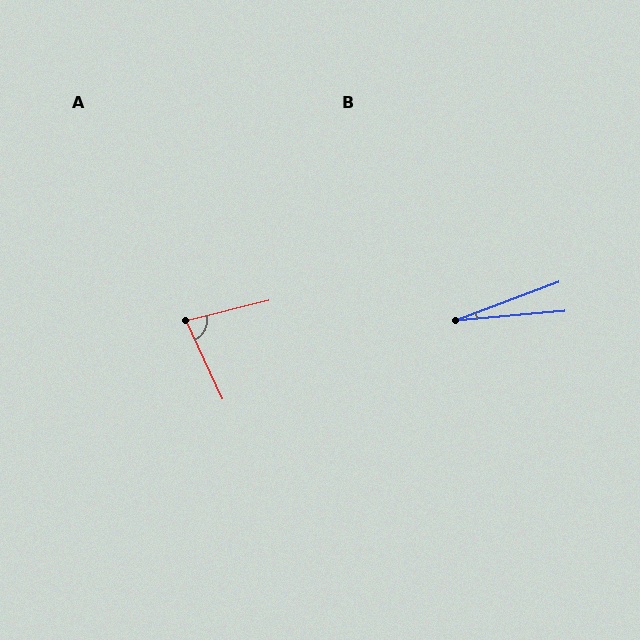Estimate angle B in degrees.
Approximately 16 degrees.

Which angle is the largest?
A, at approximately 79 degrees.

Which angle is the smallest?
B, at approximately 16 degrees.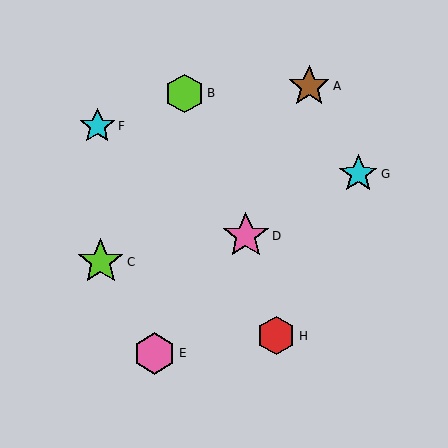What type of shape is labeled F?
Shape F is a cyan star.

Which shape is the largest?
The pink star (labeled D) is the largest.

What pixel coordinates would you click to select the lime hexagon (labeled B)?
Click at (185, 93) to select the lime hexagon B.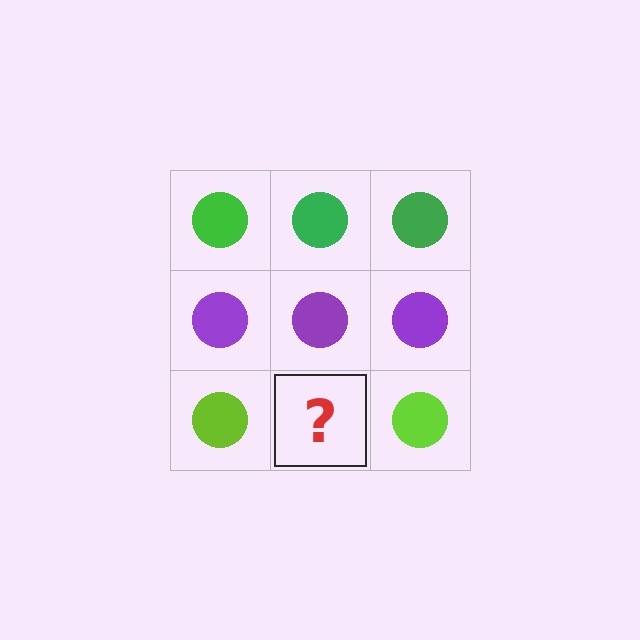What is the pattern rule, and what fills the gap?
The rule is that each row has a consistent color. The gap should be filled with a lime circle.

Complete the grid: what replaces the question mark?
The question mark should be replaced with a lime circle.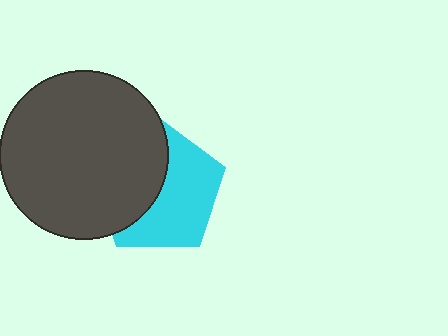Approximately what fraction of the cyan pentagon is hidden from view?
Roughly 45% of the cyan pentagon is hidden behind the dark gray circle.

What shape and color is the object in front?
The object in front is a dark gray circle.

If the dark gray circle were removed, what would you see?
You would see the complete cyan pentagon.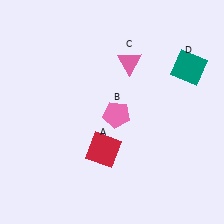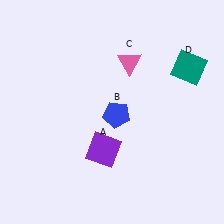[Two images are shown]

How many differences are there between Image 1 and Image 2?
There are 2 differences between the two images.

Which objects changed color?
A changed from red to purple. B changed from pink to blue.